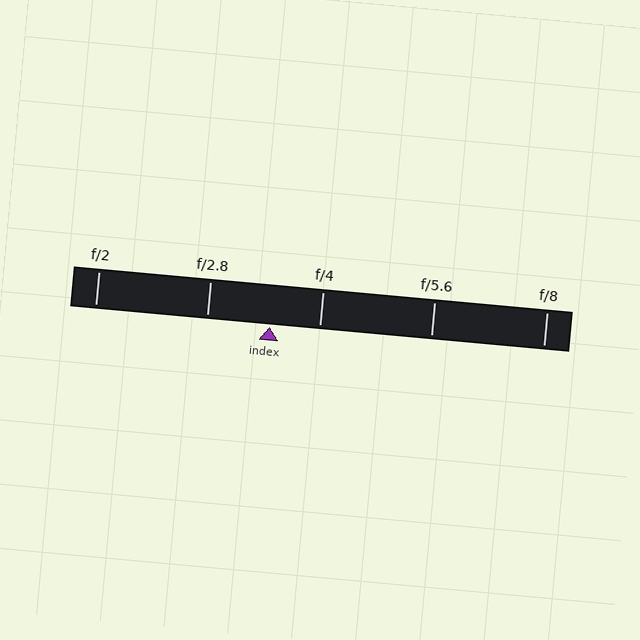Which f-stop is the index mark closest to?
The index mark is closest to f/4.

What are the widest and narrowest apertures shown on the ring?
The widest aperture shown is f/2 and the narrowest is f/8.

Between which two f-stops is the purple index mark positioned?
The index mark is between f/2.8 and f/4.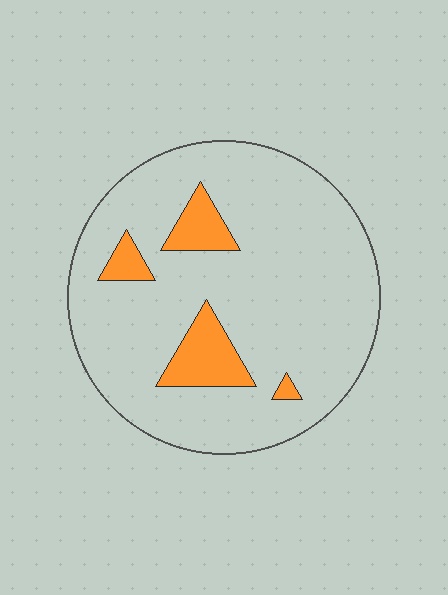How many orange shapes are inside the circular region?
4.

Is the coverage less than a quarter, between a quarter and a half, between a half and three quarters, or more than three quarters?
Less than a quarter.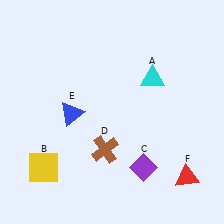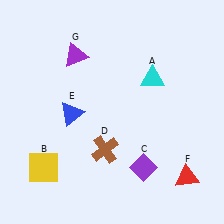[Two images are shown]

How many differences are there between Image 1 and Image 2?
There is 1 difference between the two images.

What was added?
A purple triangle (G) was added in Image 2.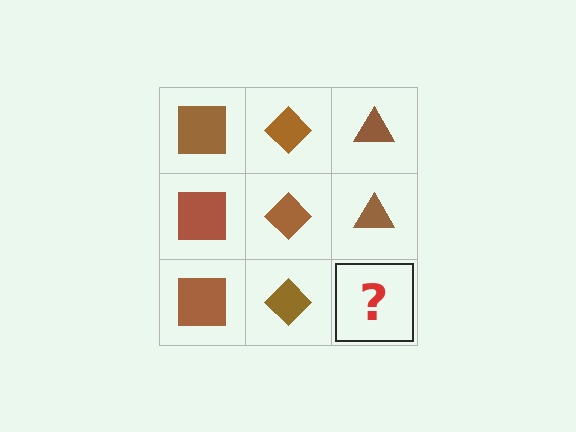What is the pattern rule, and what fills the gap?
The rule is that each column has a consistent shape. The gap should be filled with a brown triangle.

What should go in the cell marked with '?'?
The missing cell should contain a brown triangle.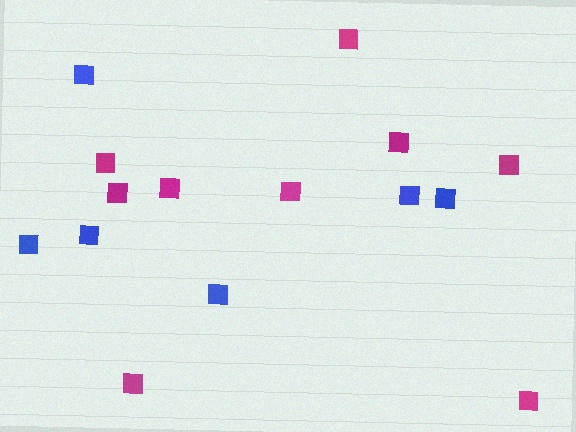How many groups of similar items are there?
There are 2 groups: one group of magenta squares (9) and one group of blue squares (6).